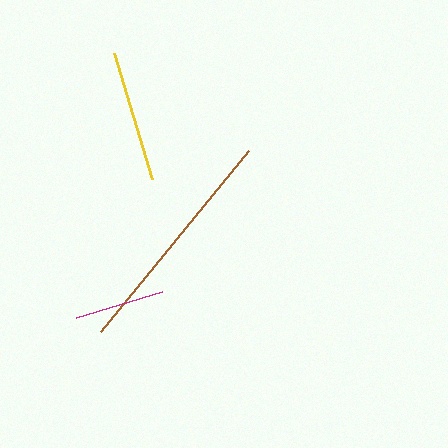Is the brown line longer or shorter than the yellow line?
The brown line is longer than the yellow line.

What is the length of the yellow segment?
The yellow segment is approximately 131 pixels long.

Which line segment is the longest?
The brown line is the longest at approximately 234 pixels.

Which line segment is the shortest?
The magenta line is the shortest at approximately 90 pixels.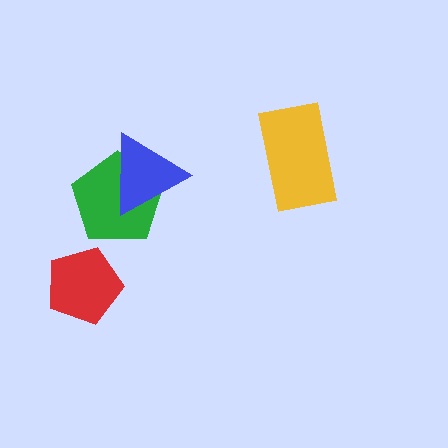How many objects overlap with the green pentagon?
1 object overlaps with the green pentagon.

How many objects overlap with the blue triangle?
1 object overlaps with the blue triangle.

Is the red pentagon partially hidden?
No, no other shape covers it.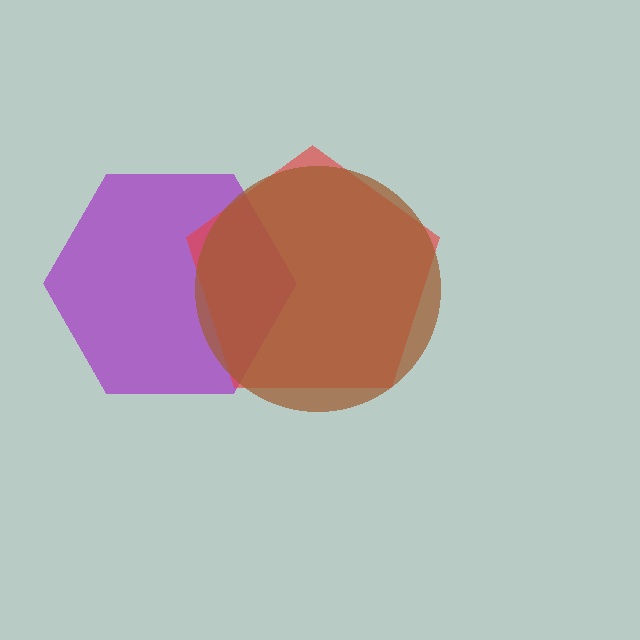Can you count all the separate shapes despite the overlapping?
Yes, there are 3 separate shapes.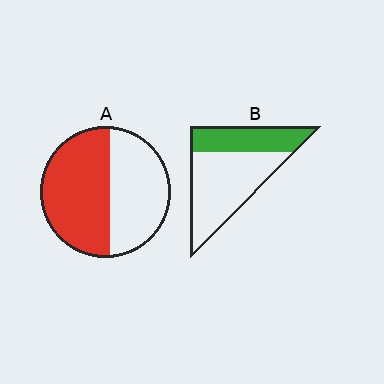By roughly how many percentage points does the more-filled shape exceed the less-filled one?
By roughly 20 percentage points (A over B).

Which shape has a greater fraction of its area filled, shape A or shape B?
Shape A.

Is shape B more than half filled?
No.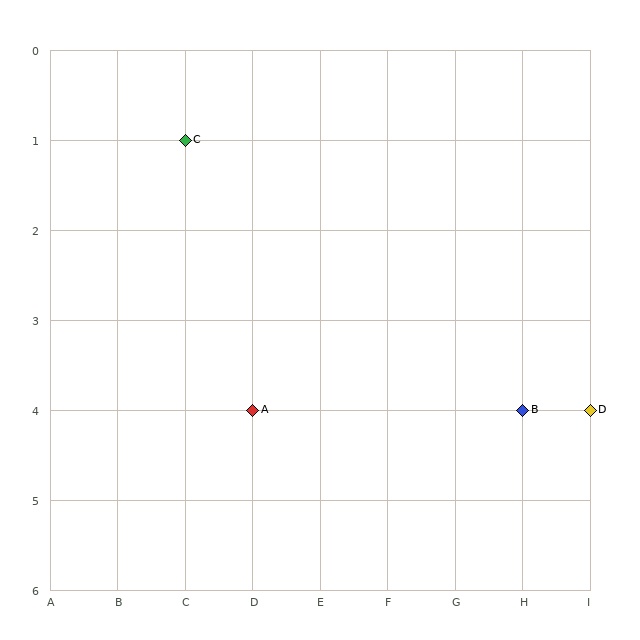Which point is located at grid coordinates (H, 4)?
Point B is at (H, 4).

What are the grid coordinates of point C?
Point C is at grid coordinates (C, 1).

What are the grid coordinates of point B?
Point B is at grid coordinates (H, 4).